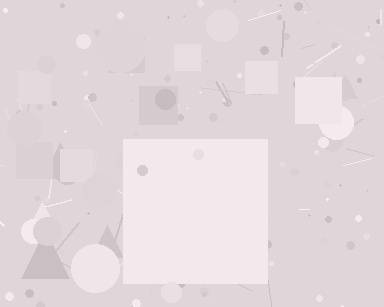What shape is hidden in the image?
A square is hidden in the image.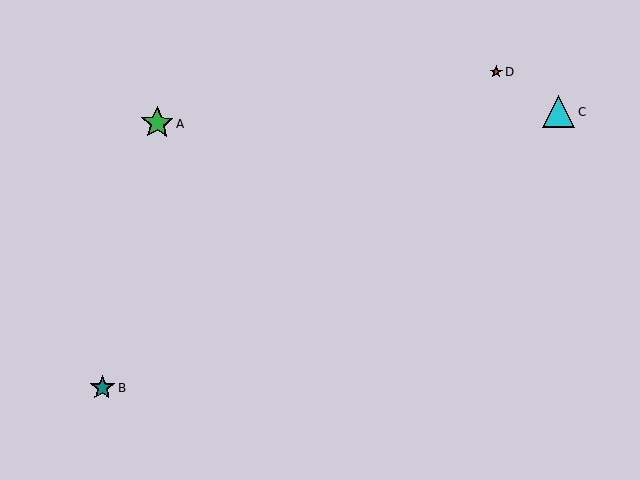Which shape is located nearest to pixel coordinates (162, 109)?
The green star (labeled A) at (158, 123) is nearest to that location.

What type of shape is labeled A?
Shape A is a green star.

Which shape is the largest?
The green star (labeled A) is the largest.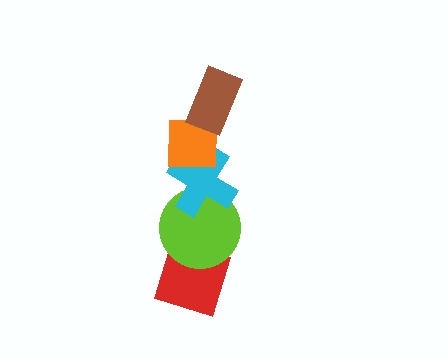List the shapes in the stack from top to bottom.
From top to bottom: the brown rectangle, the orange square, the cyan cross, the lime circle, the red diamond.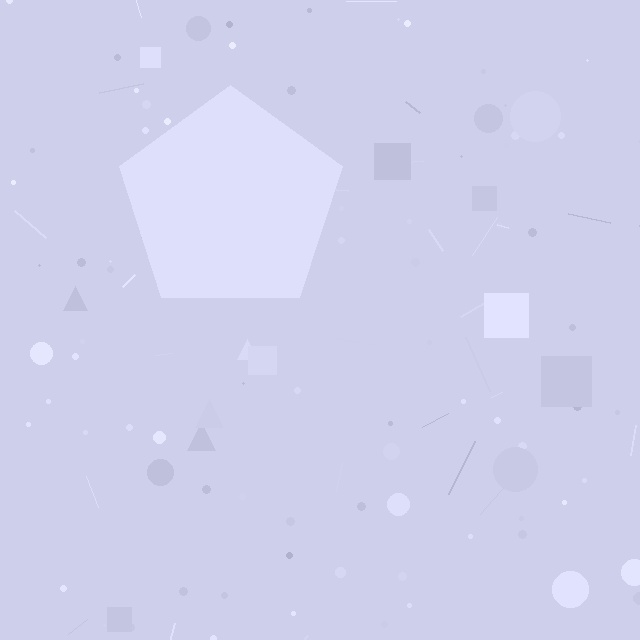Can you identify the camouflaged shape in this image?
The camouflaged shape is a pentagon.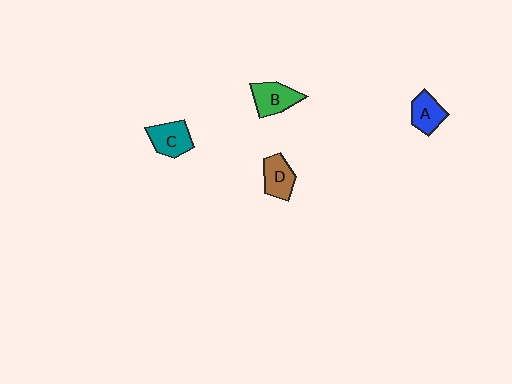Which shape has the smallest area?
Shape A (blue).